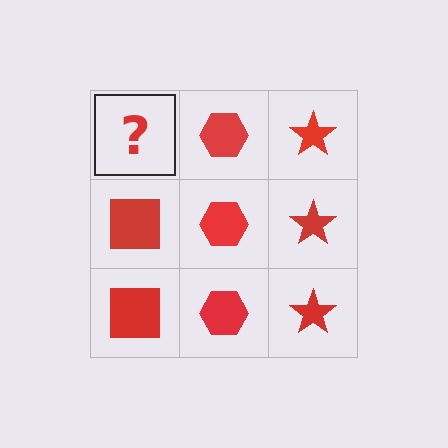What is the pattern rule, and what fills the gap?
The rule is that each column has a consistent shape. The gap should be filled with a red square.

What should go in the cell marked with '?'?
The missing cell should contain a red square.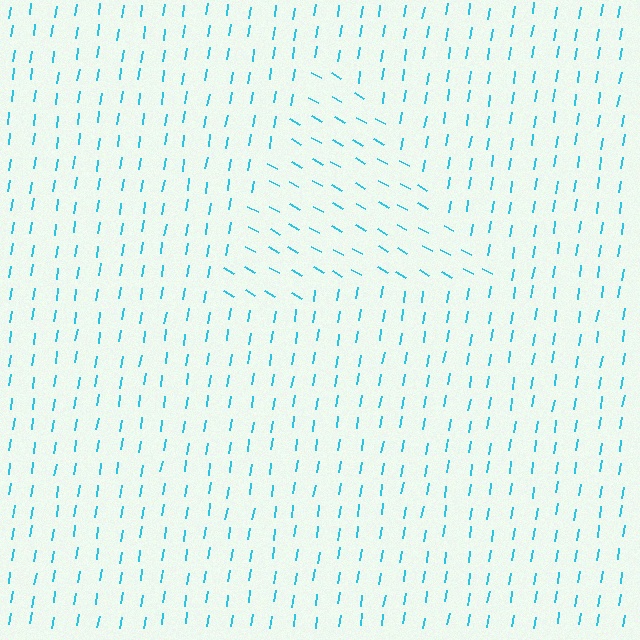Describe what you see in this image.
The image is filled with small cyan line segments. A triangle region in the image has lines oriented differently from the surrounding lines, creating a visible texture boundary.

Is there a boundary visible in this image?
Yes, there is a texture boundary formed by a change in line orientation.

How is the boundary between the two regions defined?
The boundary is defined purely by a change in line orientation (approximately 70 degrees difference). All lines are the same color and thickness.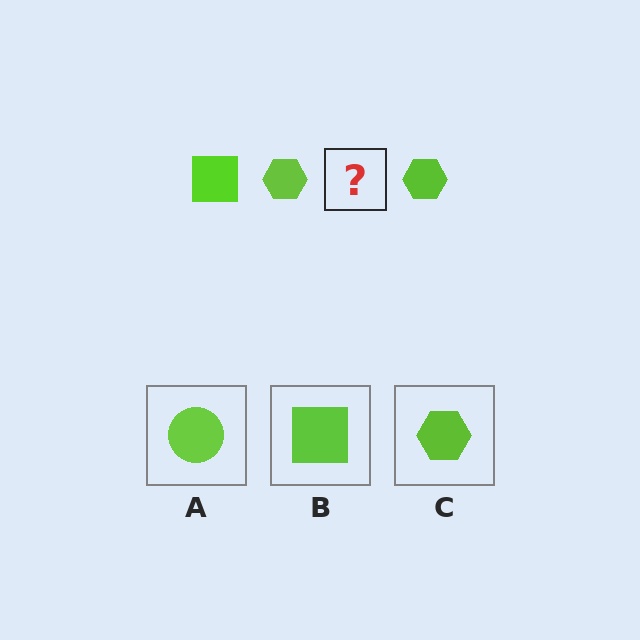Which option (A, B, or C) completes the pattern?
B.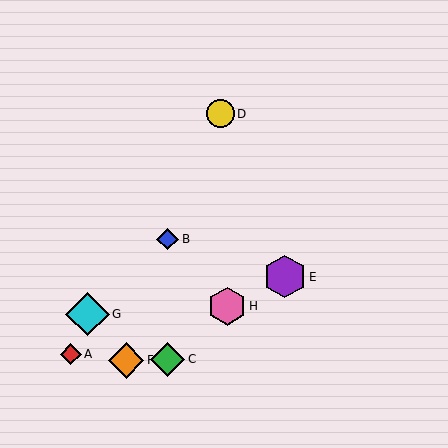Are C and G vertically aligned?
No, C is at x≈168 and G is at x≈87.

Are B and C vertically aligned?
Yes, both are at x≈168.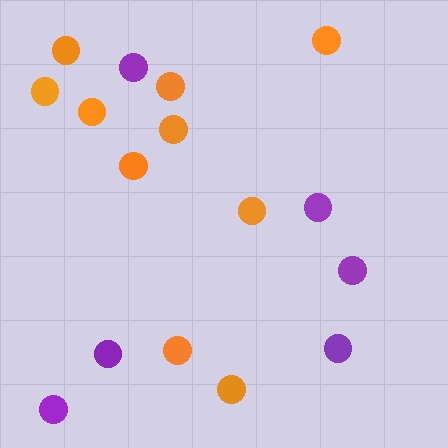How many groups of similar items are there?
There are 2 groups: one group of orange circles (10) and one group of purple circles (6).